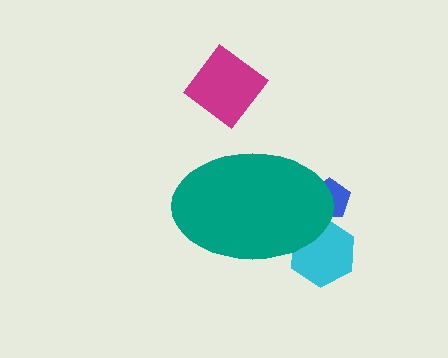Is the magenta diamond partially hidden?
No, the magenta diamond is fully visible.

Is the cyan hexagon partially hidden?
Yes, the cyan hexagon is partially hidden behind the teal ellipse.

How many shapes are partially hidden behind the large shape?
2 shapes are partially hidden.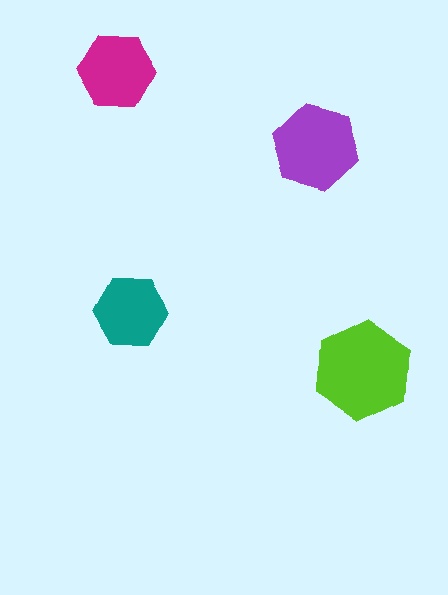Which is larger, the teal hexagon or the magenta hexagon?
The magenta one.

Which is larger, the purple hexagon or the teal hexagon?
The purple one.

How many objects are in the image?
There are 4 objects in the image.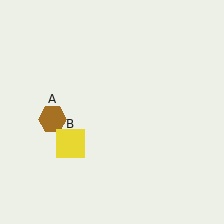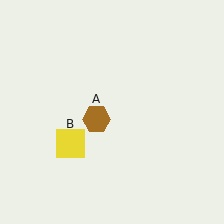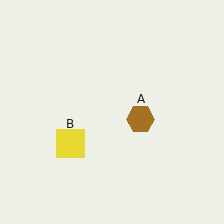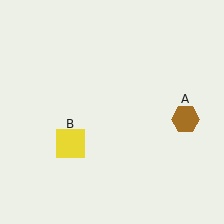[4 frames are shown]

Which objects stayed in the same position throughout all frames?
Yellow square (object B) remained stationary.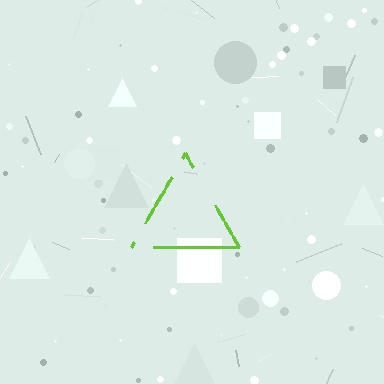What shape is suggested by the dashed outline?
The dashed outline suggests a triangle.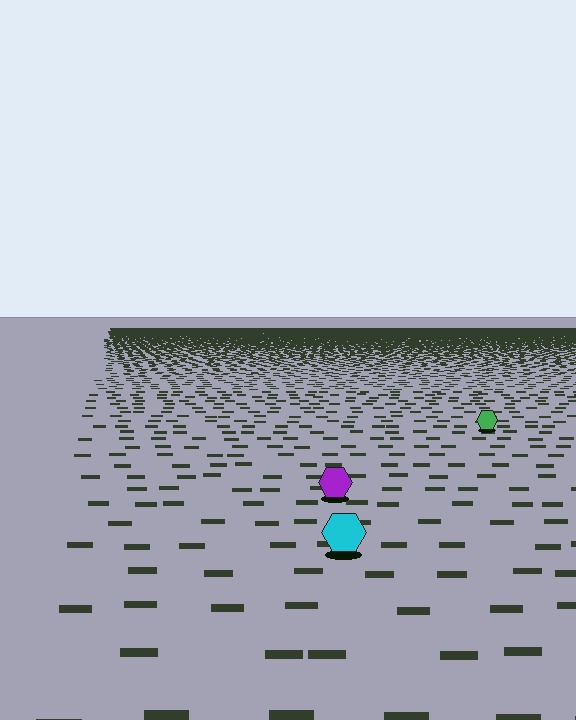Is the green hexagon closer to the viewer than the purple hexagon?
No. The purple hexagon is closer — you can tell from the texture gradient: the ground texture is coarser near it.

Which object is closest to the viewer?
The cyan hexagon is closest. The texture marks near it are larger and more spread out.